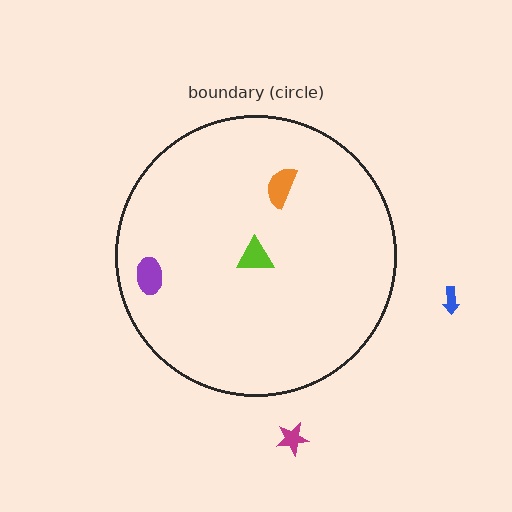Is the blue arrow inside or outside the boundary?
Outside.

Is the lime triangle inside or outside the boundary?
Inside.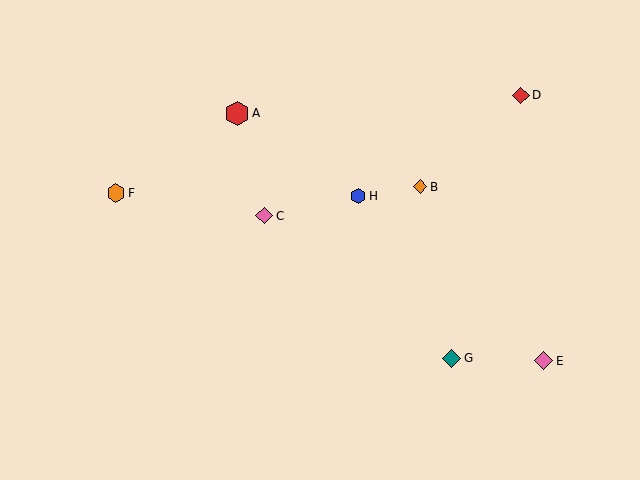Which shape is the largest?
The red hexagon (labeled A) is the largest.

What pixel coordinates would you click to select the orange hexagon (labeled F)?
Click at (116, 193) to select the orange hexagon F.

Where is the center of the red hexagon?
The center of the red hexagon is at (237, 113).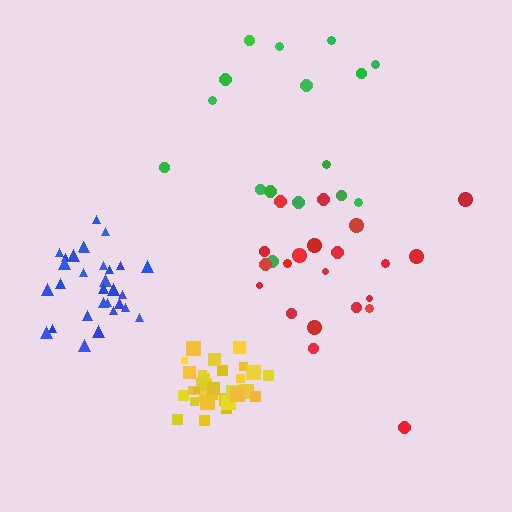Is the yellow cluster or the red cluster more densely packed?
Yellow.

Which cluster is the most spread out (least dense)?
Green.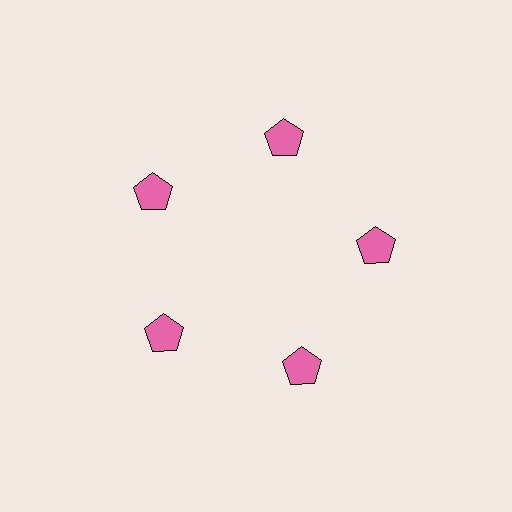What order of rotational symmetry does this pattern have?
This pattern has 5-fold rotational symmetry.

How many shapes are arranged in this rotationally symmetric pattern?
There are 5 shapes, arranged in 5 groups of 1.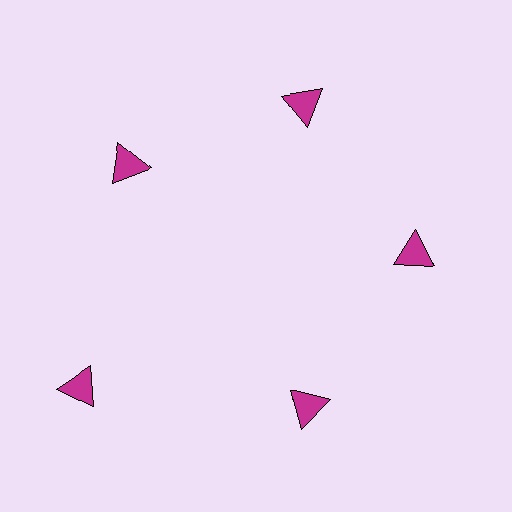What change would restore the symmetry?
The symmetry would be restored by moving it inward, back onto the ring so that all 5 triangles sit at equal angles and equal distance from the center.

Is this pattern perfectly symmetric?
No. The 5 magenta triangles are arranged in a ring, but one element near the 8 o'clock position is pushed outward from the center, breaking the 5-fold rotational symmetry.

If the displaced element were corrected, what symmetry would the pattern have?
It would have 5-fold rotational symmetry — the pattern would map onto itself every 72 degrees.